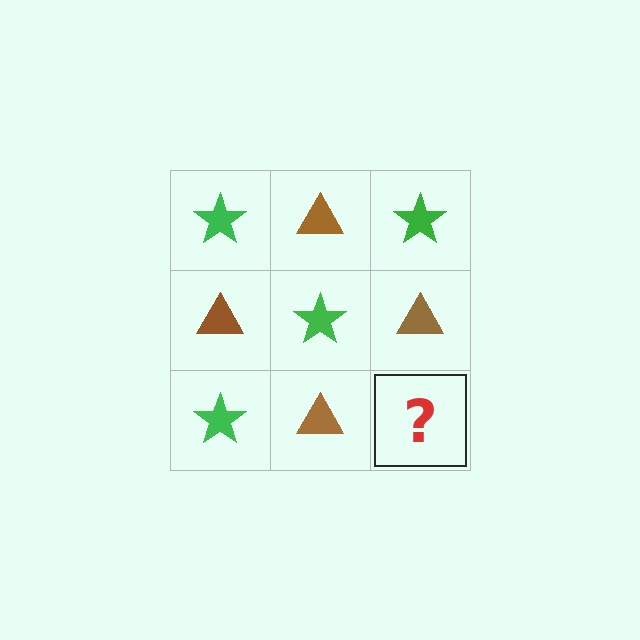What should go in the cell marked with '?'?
The missing cell should contain a green star.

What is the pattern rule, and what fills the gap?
The rule is that it alternates green star and brown triangle in a checkerboard pattern. The gap should be filled with a green star.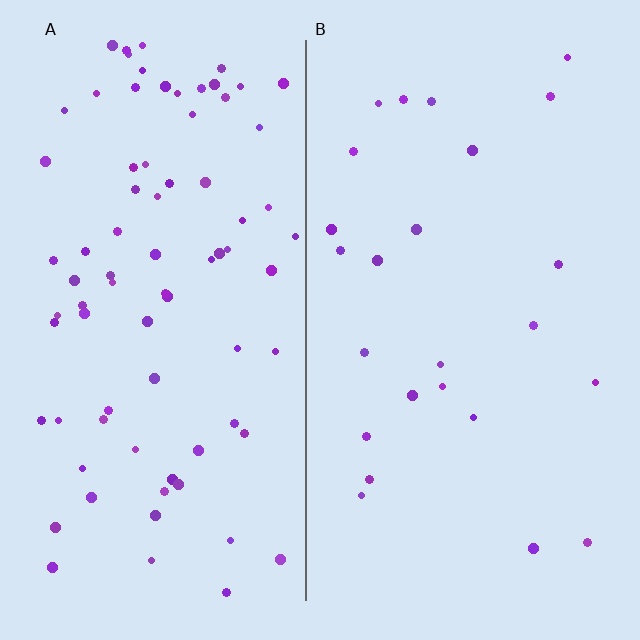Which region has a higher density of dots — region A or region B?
A (the left).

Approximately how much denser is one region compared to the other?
Approximately 3.2× — region A over region B.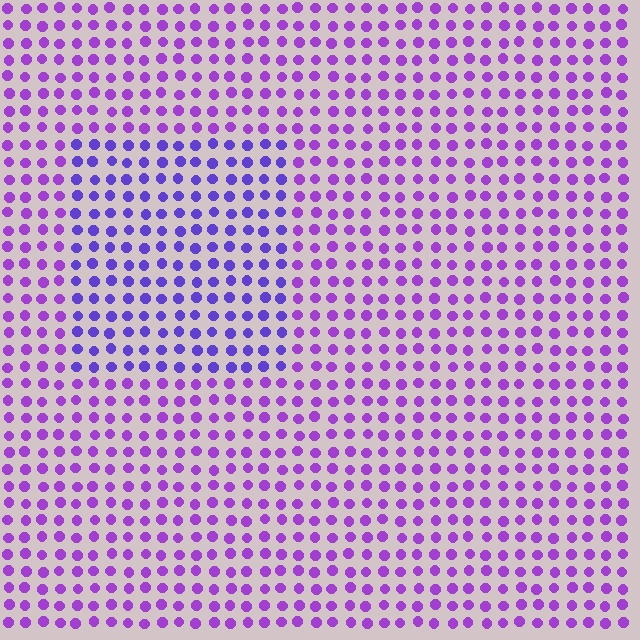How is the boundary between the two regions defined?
The boundary is defined purely by a slight shift in hue (about 27 degrees). Spacing, size, and orientation are identical on both sides.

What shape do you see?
I see a rectangle.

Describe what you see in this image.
The image is filled with small purple elements in a uniform arrangement. A rectangle-shaped region is visible where the elements are tinted to a slightly different hue, forming a subtle color boundary.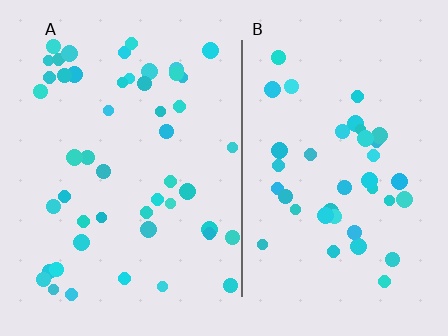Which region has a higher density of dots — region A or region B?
A (the left).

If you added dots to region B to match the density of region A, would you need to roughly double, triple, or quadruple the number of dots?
Approximately double.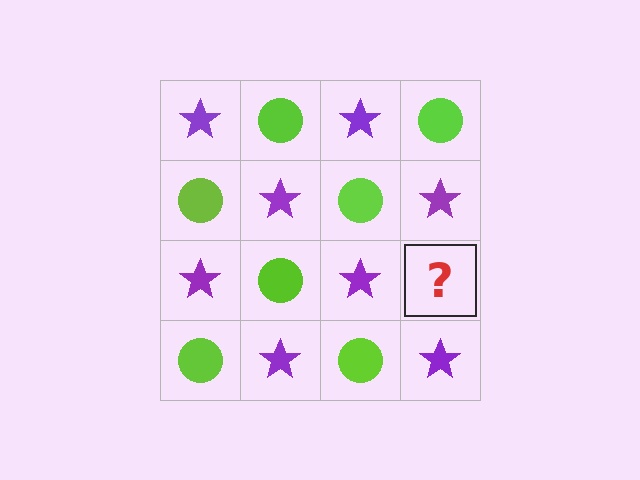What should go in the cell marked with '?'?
The missing cell should contain a lime circle.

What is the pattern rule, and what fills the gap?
The rule is that it alternates purple star and lime circle in a checkerboard pattern. The gap should be filled with a lime circle.